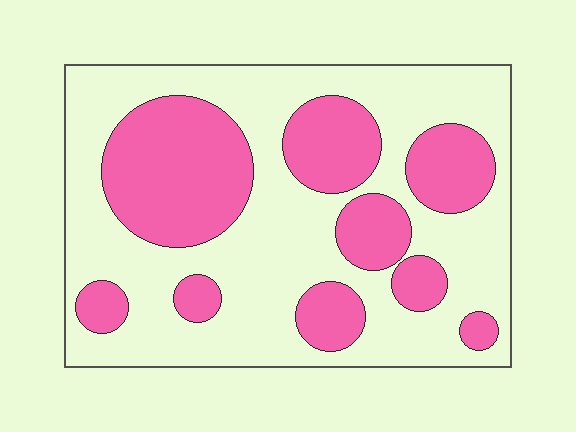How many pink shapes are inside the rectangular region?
9.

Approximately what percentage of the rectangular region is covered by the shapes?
Approximately 35%.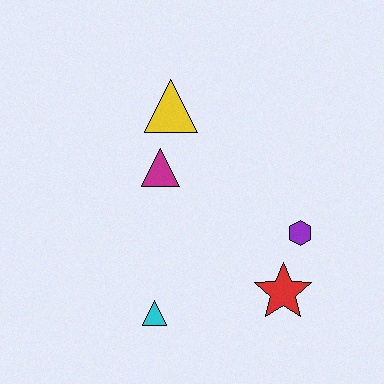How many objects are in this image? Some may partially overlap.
There are 5 objects.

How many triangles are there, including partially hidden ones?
There are 3 triangles.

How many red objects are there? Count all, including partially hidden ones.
There is 1 red object.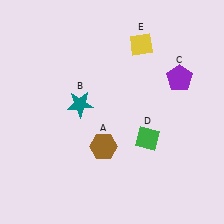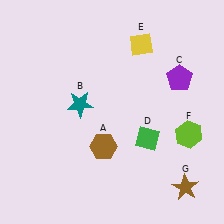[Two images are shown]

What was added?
A lime hexagon (F), a brown star (G) were added in Image 2.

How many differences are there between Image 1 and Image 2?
There are 2 differences between the two images.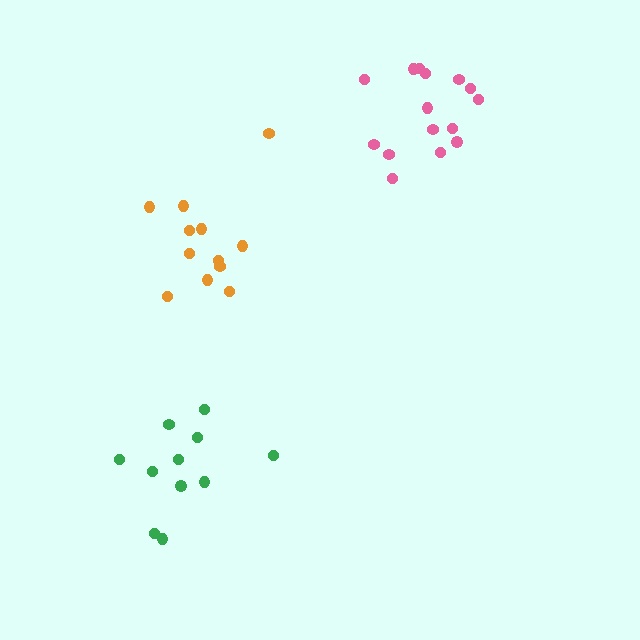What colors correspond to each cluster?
The clusters are colored: orange, green, pink.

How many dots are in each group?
Group 1: 12 dots, Group 2: 11 dots, Group 3: 15 dots (38 total).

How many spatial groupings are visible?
There are 3 spatial groupings.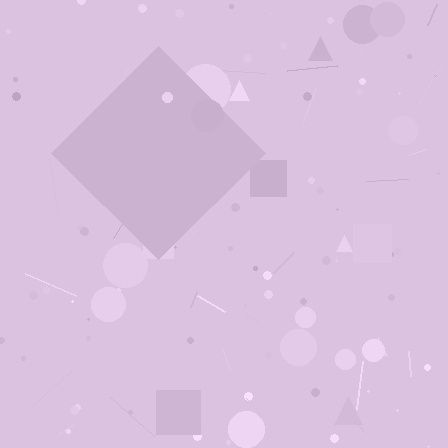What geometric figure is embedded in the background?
A diamond is embedded in the background.